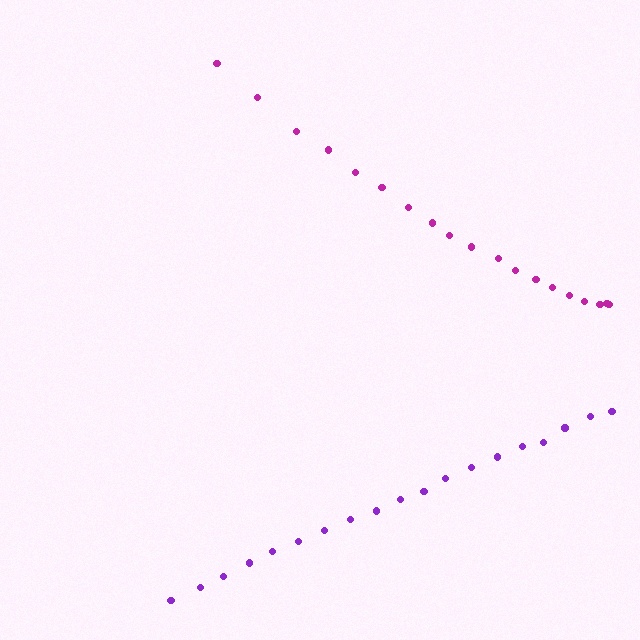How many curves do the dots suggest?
There are 2 distinct paths.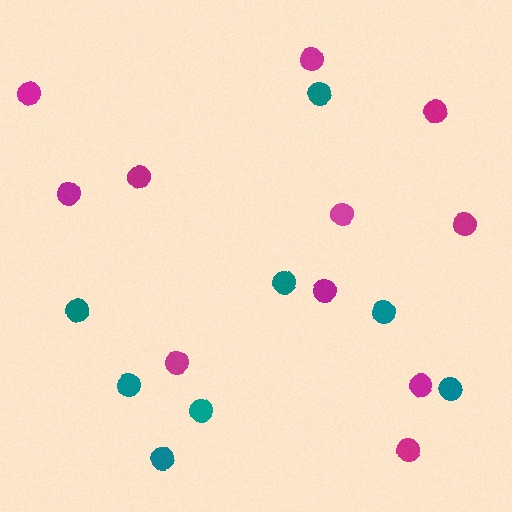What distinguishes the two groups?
There are 2 groups: one group of teal circles (8) and one group of magenta circles (11).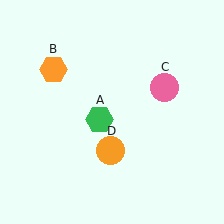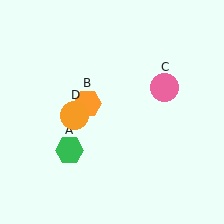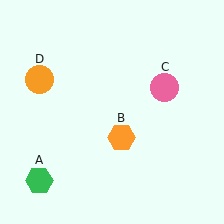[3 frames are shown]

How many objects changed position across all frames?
3 objects changed position: green hexagon (object A), orange hexagon (object B), orange circle (object D).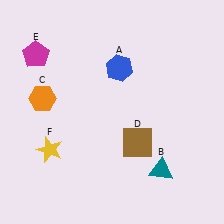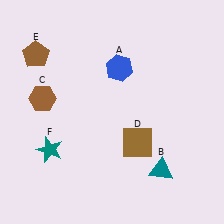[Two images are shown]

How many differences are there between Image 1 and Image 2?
There are 3 differences between the two images.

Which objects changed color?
C changed from orange to brown. E changed from magenta to brown. F changed from yellow to teal.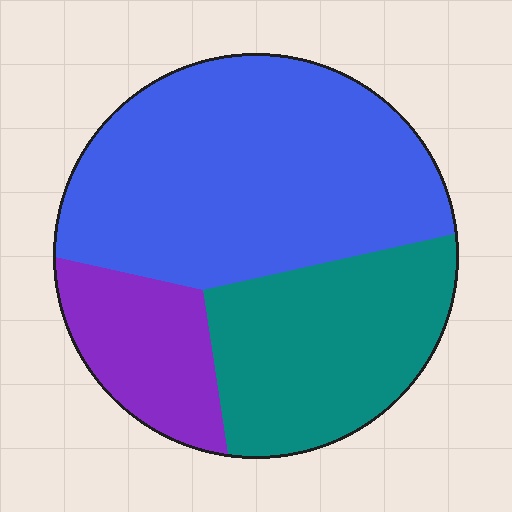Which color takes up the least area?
Purple, at roughly 15%.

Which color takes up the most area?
Blue, at roughly 55%.